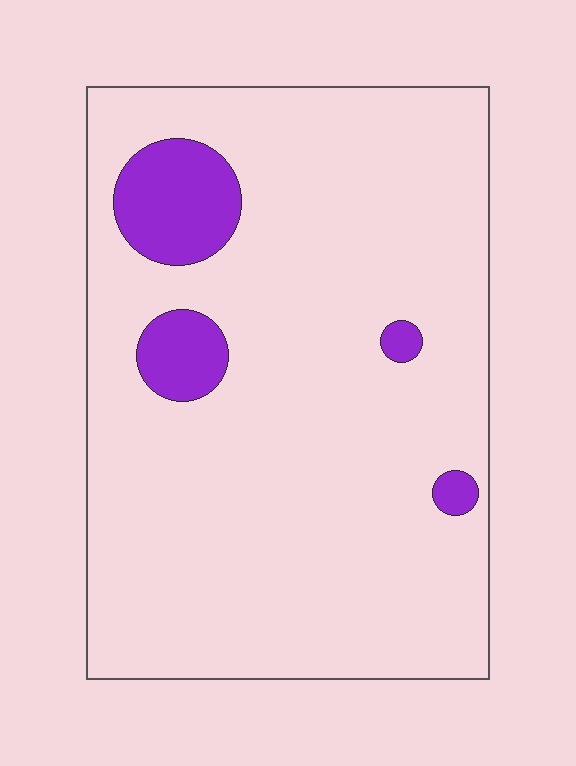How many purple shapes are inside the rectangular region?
4.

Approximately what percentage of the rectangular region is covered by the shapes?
Approximately 10%.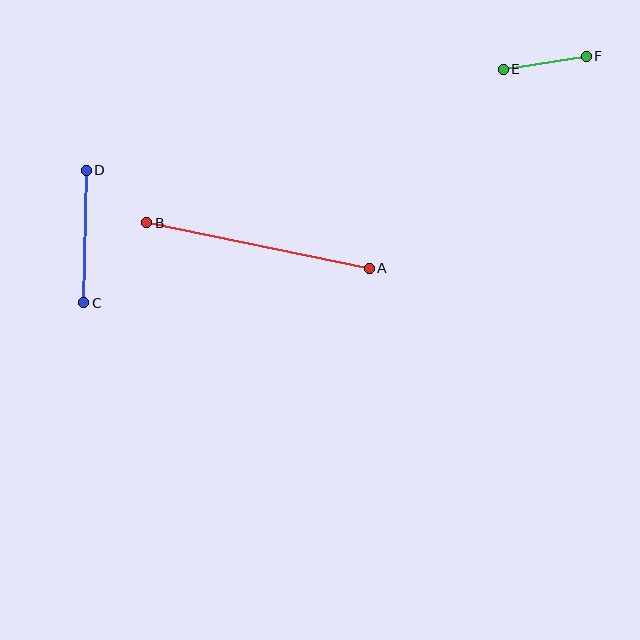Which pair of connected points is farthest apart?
Points A and B are farthest apart.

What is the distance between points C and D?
The distance is approximately 133 pixels.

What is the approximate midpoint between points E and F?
The midpoint is at approximately (545, 63) pixels.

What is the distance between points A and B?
The distance is approximately 227 pixels.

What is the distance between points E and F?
The distance is approximately 84 pixels.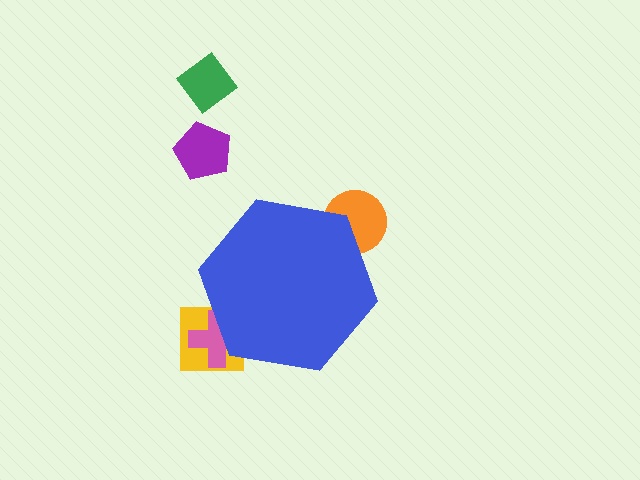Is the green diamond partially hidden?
No, the green diamond is fully visible.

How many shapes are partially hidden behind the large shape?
3 shapes are partially hidden.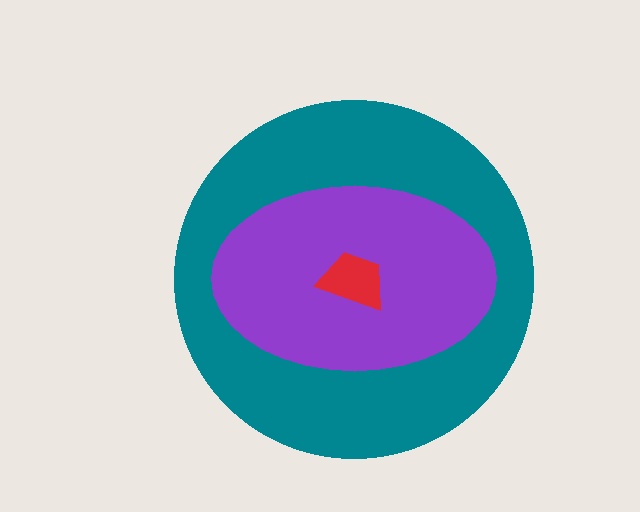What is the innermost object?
The red trapezoid.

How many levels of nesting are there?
3.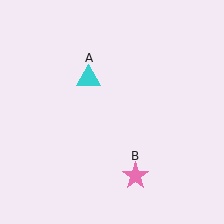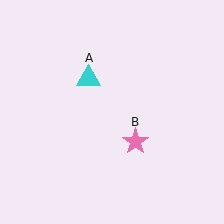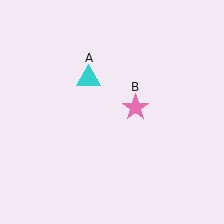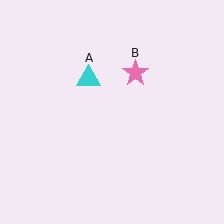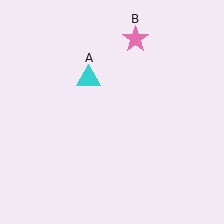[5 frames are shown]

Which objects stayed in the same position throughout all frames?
Cyan triangle (object A) remained stationary.